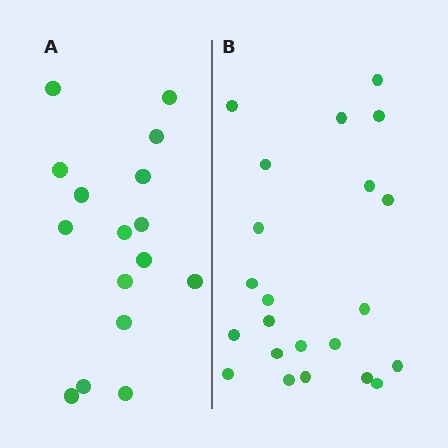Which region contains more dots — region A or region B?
Region B (the right region) has more dots.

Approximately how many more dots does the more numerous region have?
Region B has about 6 more dots than region A.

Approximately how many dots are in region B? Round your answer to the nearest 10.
About 20 dots. (The exact count is 22, which rounds to 20.)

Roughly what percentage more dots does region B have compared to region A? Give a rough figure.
About 40% more.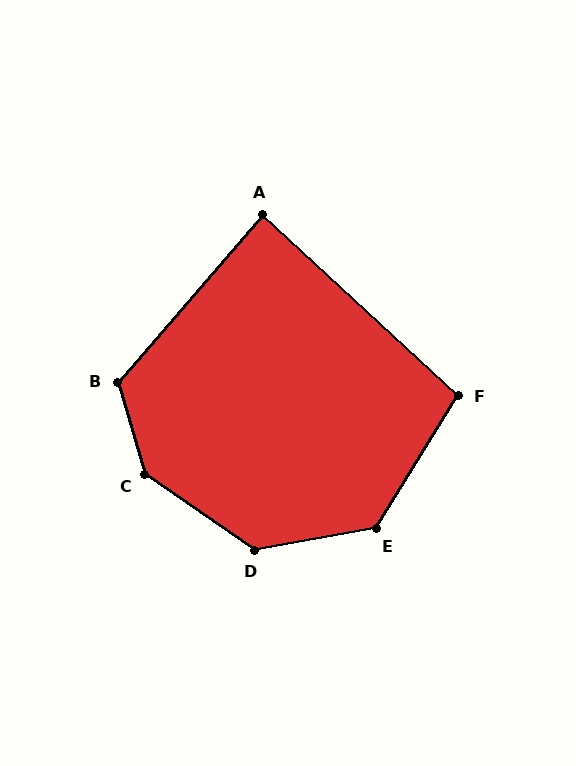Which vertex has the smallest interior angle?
A, at approximately 88 degrees.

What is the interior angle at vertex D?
Approximately 136 degrees (obtuse).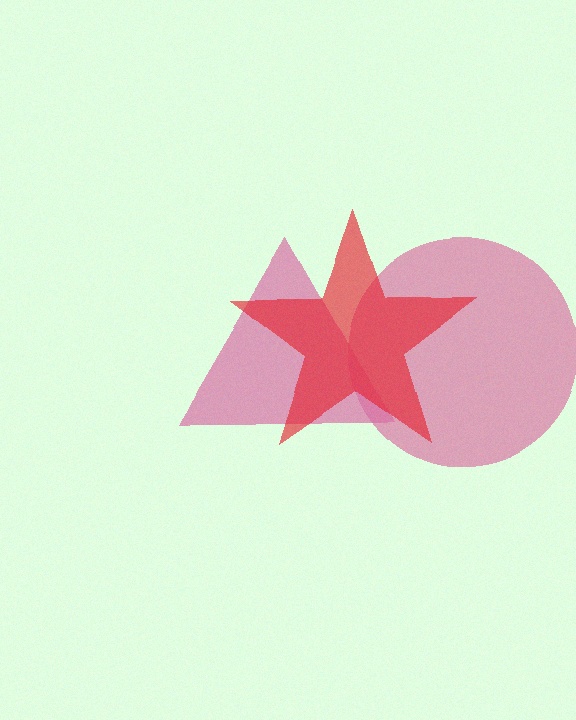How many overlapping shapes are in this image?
There are 3 overlapping shapes in the image.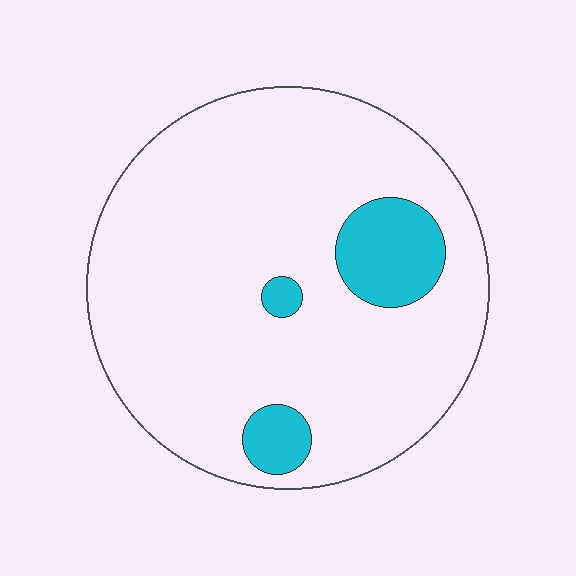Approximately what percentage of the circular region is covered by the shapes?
Approximately 10%.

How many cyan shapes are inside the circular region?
3.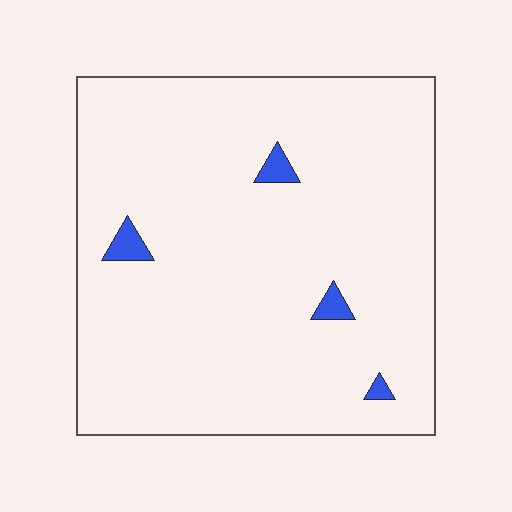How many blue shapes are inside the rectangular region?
4.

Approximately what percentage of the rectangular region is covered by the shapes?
Approximately 5%.